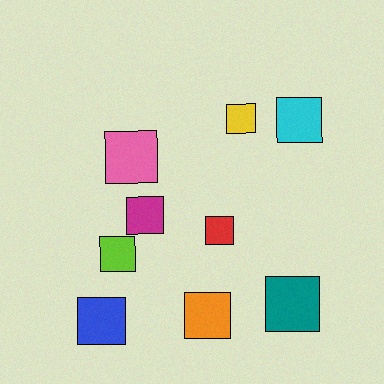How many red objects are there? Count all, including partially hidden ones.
There is 1 red object.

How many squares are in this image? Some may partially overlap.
There are 9 squares.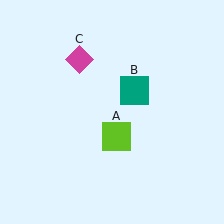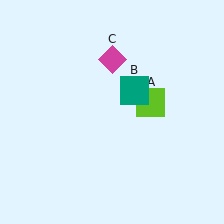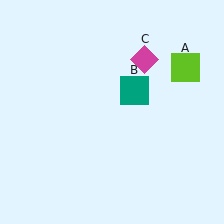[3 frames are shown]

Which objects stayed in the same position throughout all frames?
Teal square (object B) remained stationary.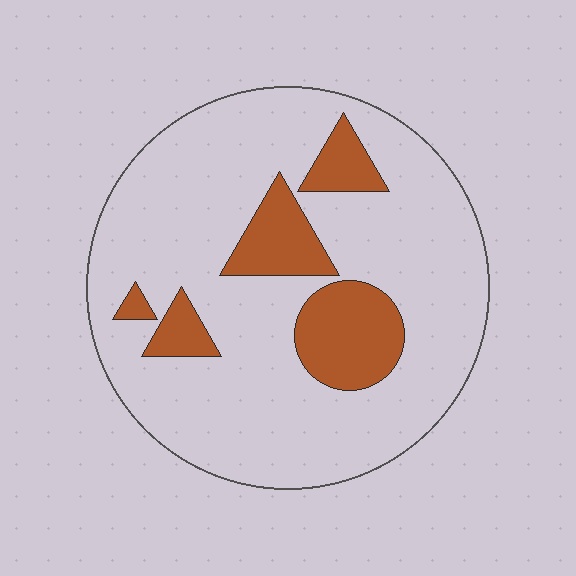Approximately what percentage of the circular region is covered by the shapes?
Approximately 20%.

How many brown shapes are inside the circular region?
5.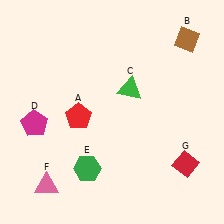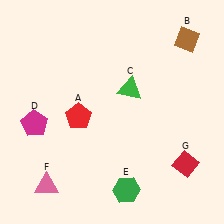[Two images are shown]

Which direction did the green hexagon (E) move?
The green hexagon (E) moved right.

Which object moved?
The green hexagon (E) moved right.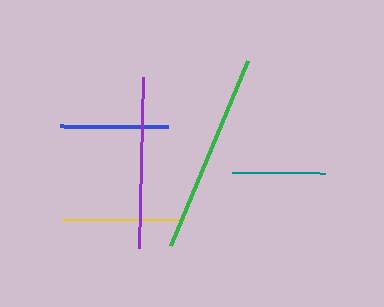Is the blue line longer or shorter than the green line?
The green line is longer than the blue line.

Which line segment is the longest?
The green line is the longest at approximately 200 pixels.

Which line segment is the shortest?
The teal line is the shortest at approximately 93 pixels.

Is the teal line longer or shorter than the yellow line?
The yellow line is longer than the teal line.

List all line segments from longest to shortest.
From longest to shortest: green, purple, yellow, blue, teal.